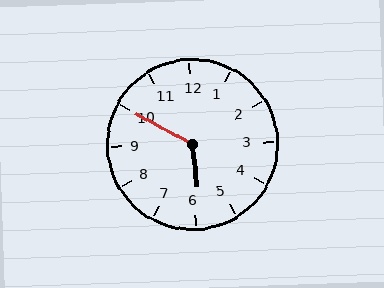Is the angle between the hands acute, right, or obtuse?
It is obtuse.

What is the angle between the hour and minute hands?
Approximately 125 degrees.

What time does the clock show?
5:50.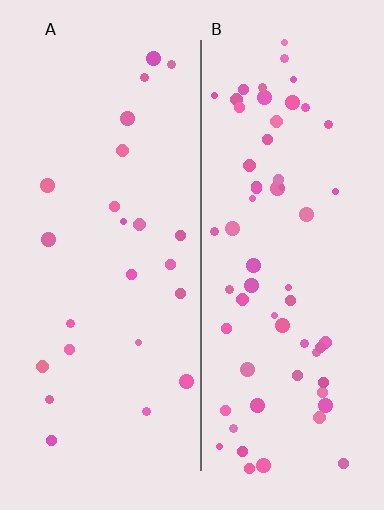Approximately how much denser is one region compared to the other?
Approximately 2.7× — region B over region A.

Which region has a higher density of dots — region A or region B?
B (the right).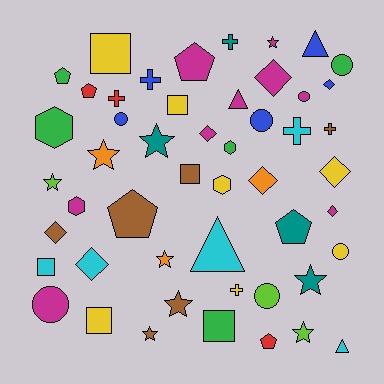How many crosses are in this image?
There are 6 crosses.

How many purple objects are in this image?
There are no purple objects.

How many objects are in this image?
There are 50 objects.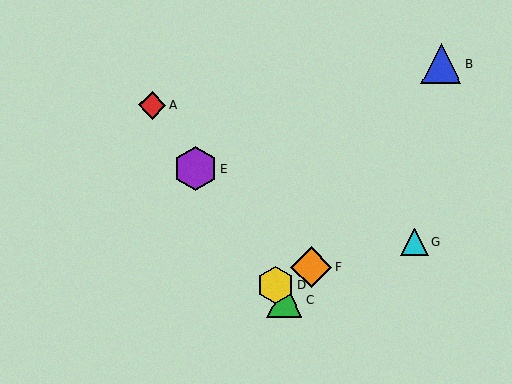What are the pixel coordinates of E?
Object E is at (195, 168).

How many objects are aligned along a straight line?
4 objects (A, C, D, E) are aligned along a straight line.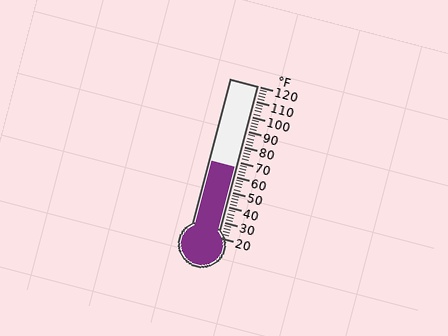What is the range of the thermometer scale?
The thermometer scale ranges from 20°F to 120°F.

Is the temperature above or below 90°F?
The temperature is below 90°F.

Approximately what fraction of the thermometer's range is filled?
The thermometer is filled to approximately 45% of its range.